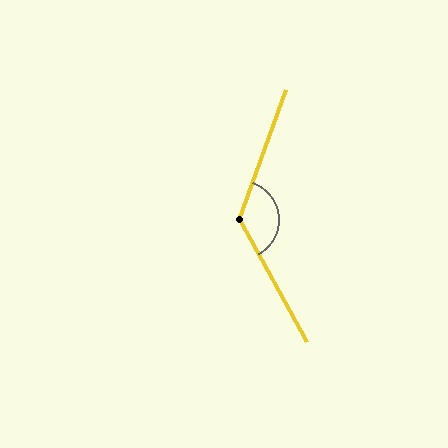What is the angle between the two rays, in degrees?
Approximately 132 degrees.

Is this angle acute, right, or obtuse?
It is obtuse.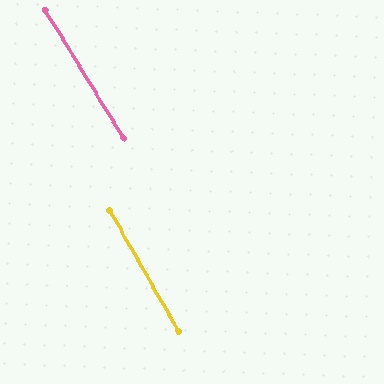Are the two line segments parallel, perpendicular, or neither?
Parallel — their directions differ by only 1.6°.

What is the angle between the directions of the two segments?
Approximately 2 degrees.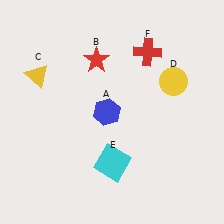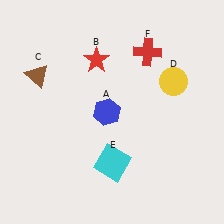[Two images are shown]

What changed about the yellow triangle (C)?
In Image 1, C is yellow. In Image 2, it changed to brown.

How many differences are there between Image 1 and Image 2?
There is 1 difference between the two images.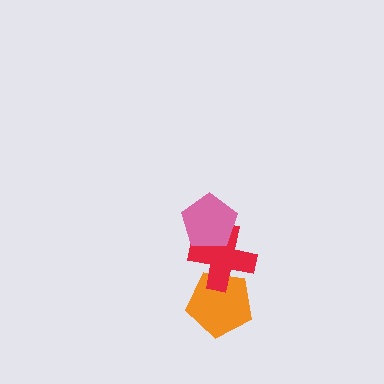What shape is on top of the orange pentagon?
The red cross is on top of the orange pentagon.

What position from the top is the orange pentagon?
The orange pentagon is 3rd from the top.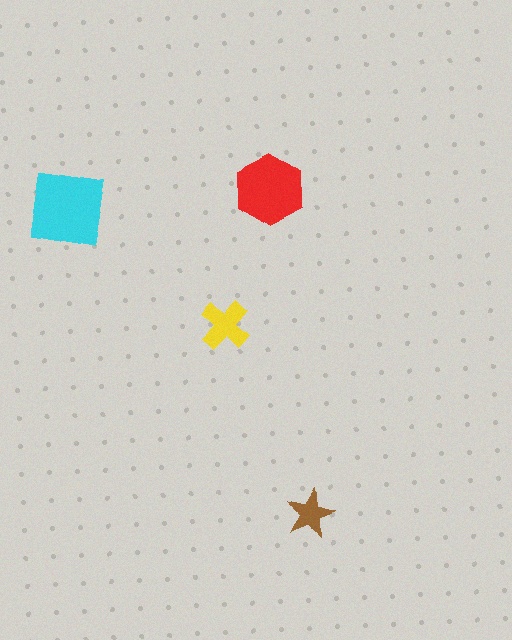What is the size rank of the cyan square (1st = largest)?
1st.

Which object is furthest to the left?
The cyan square is leftmost.